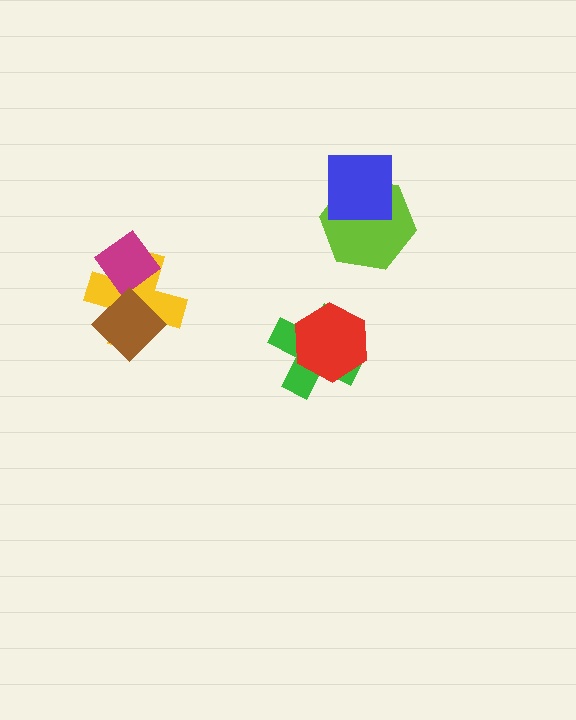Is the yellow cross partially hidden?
Yes, it is partially covered by another shape.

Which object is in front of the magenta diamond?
The brown diamond is in front of the magenta diamond.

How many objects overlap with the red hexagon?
1 object overlaps with the red hexagon.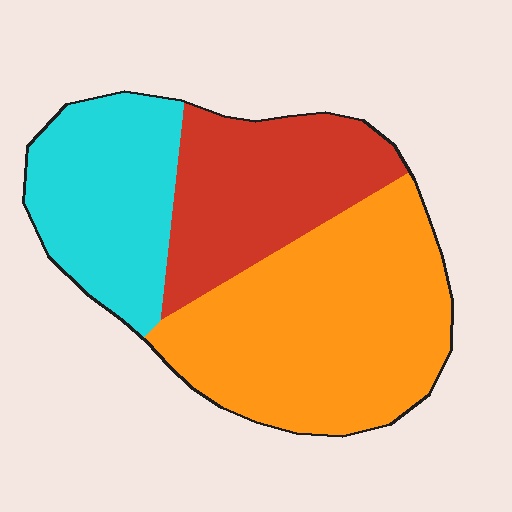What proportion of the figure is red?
Red covers around 25% of the figure.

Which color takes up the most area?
Orange, at roughly 45%.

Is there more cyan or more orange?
Orange.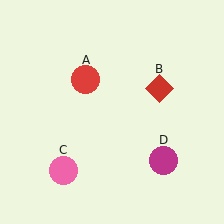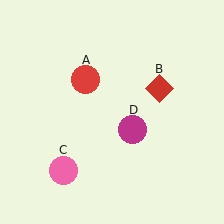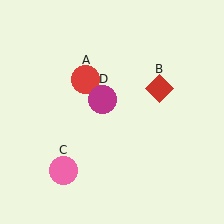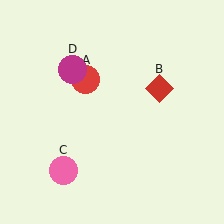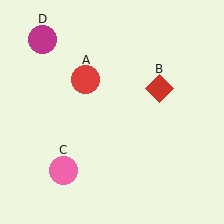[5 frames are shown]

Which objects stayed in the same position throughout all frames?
Red circle (object A) and red diamond (object B) and pink circle (object C) remained stationary.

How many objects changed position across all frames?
1 object changed position: magenta circle (object D).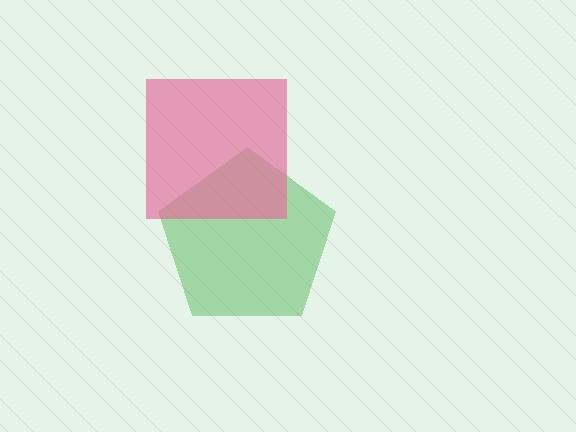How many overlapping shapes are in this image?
There are 2 overlapping shapes in the image.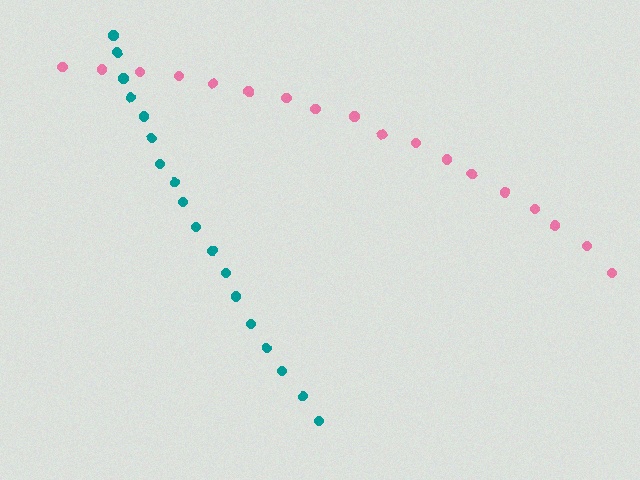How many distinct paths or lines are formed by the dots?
There are 2 distinct paths.